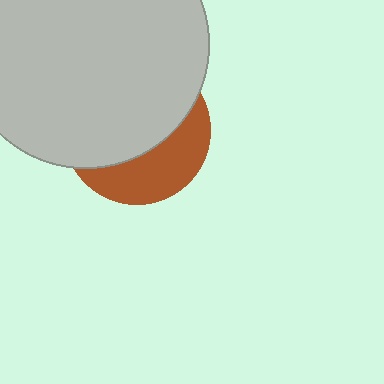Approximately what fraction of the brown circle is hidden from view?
Roughly 64% of the brown circle is hidden behind the light gray circle.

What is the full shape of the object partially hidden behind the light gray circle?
The partially hidden object is a brown circle.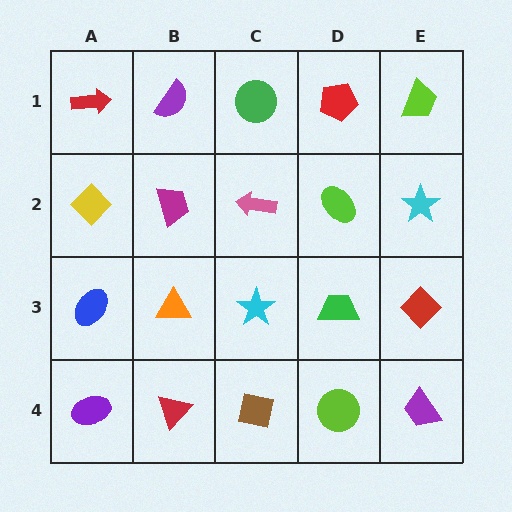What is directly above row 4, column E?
A red diamond.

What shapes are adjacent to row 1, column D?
A lime ellipse (row 2, column D), a green circle (row 1, column C), a lime trapezoid (row 1, column E).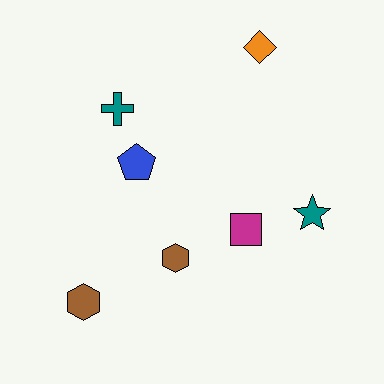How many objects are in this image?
There are 7 objects.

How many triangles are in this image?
There are no triangles.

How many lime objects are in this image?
There are no lime objects.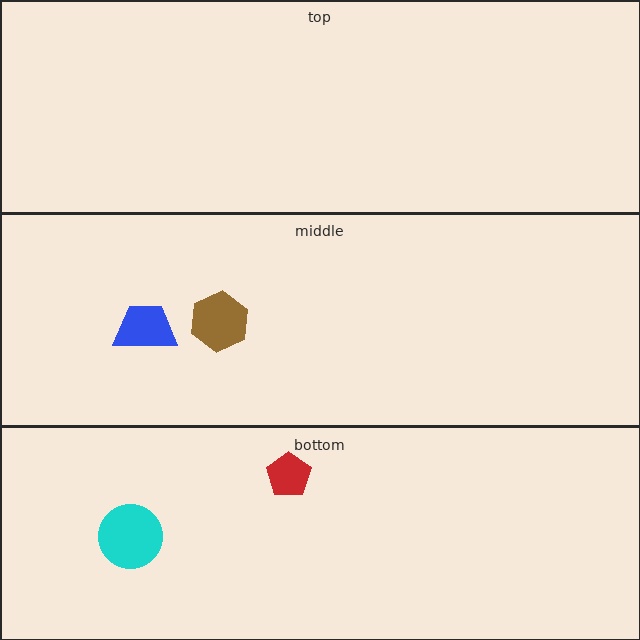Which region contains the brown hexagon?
The middle region.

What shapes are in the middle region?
The brown hexagon, the blue trapezoid.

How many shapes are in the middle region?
2.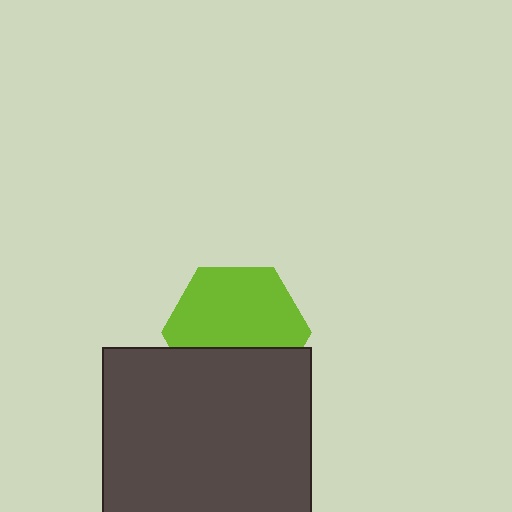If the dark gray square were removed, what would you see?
You would see the complete lime hexagon.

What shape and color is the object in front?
The object in front is a dark gray square.